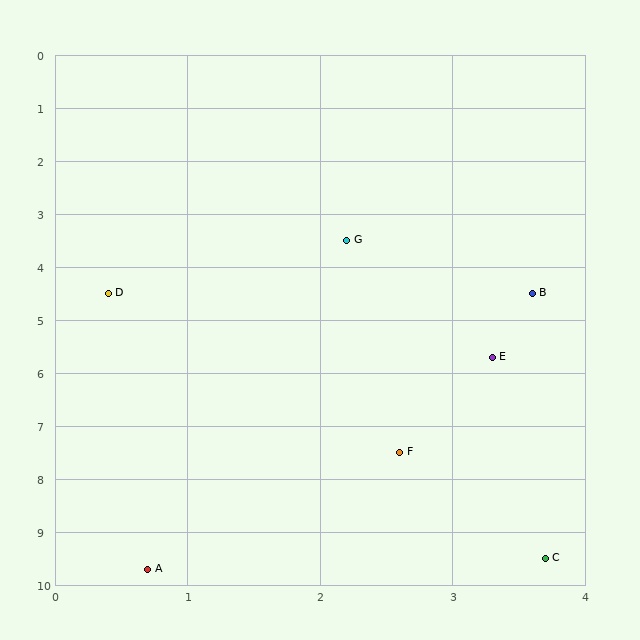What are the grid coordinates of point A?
Point A is at approximately (0.7, 9.7).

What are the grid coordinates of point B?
Point B is at approximately (3.6, 4.5).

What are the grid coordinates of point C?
Point C is at approximately (3.7, 9.5).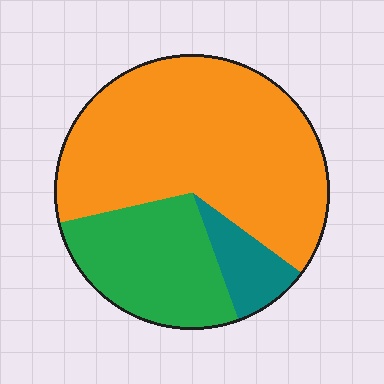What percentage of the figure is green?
Green covers about 25% of the figure.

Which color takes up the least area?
Teal, at roughly 10%.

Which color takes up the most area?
Orange, at roughly 65%.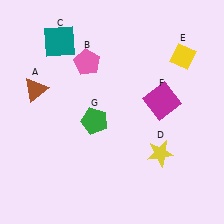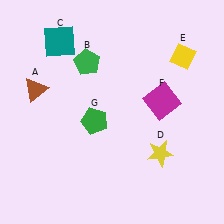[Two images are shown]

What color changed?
The pentagon (B) changed from pink in Image 1 to green in Image 2.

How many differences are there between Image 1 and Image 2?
There is 1 difference between the two images.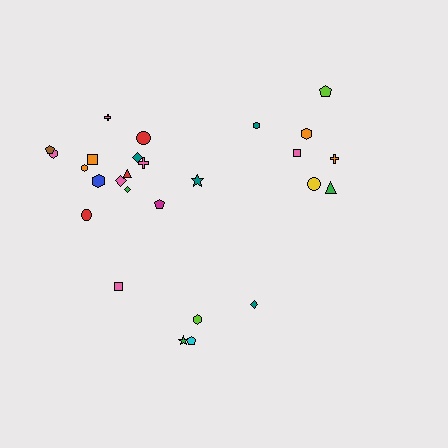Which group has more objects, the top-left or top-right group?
The top-left group.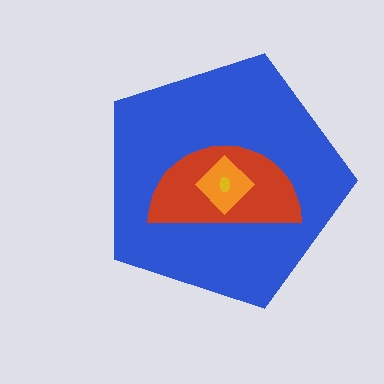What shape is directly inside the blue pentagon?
The red semicircle.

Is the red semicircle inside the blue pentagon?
Yes.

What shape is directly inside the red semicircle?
The orange diamond.